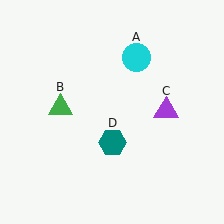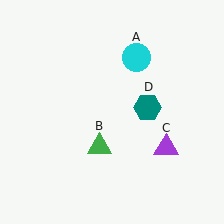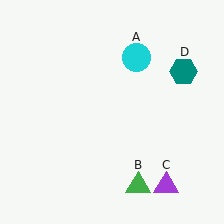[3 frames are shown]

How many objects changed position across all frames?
3 objects changed position: green triangle (object B), purple triangle (object C), teal hexagon (object D).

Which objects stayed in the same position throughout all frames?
Cyan circle (object A) remained stationary.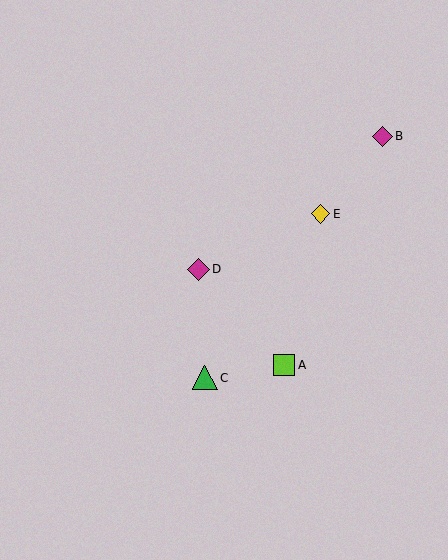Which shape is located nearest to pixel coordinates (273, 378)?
The lime square (labeled A) at (284, 365) is nearest to that location.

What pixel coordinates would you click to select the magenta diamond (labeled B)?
Click at (382, 136) to select the magenta diamond B.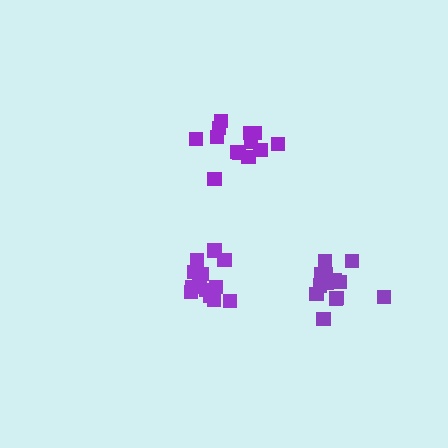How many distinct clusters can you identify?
There are 3 distinct clusters.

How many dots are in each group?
Group 1: 13 dots, Group 2: 13 dots, Group 3: 13 dots (39 total).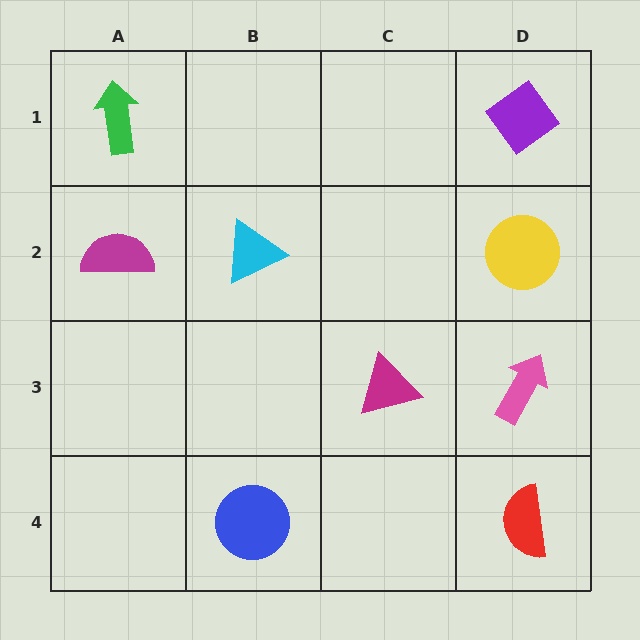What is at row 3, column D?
A pink arrow.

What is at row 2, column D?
A yellow circle.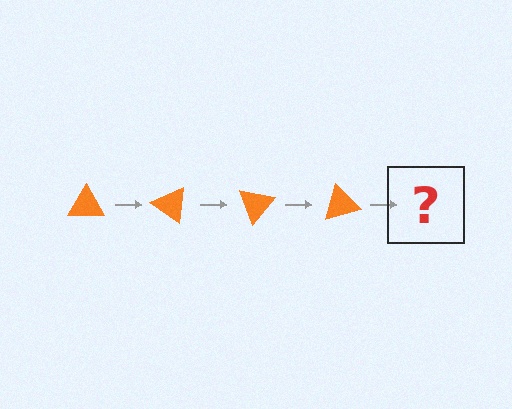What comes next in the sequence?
The next element should be an orange triangle rotated 140 degrees.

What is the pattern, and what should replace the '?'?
The pattern is that the triangle rotates 35 degrees each step. The '?' should be an orange triangle rotated 140 degrees.